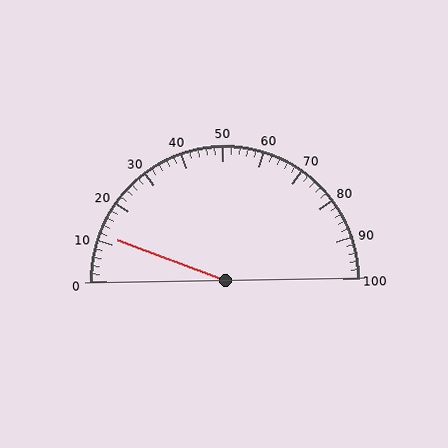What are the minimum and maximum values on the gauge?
The gauge ranges from 0 to 100.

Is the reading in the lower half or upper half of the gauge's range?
The reading is in the lower half of the range (0 to 100).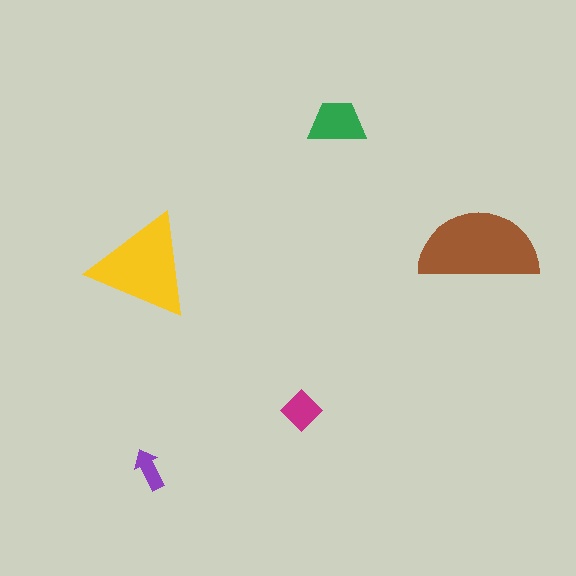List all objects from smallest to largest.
The purple arrow, the magenta diamond, the green trapezoid, the yellow triangle, the brown semicircle.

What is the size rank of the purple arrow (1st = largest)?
5th.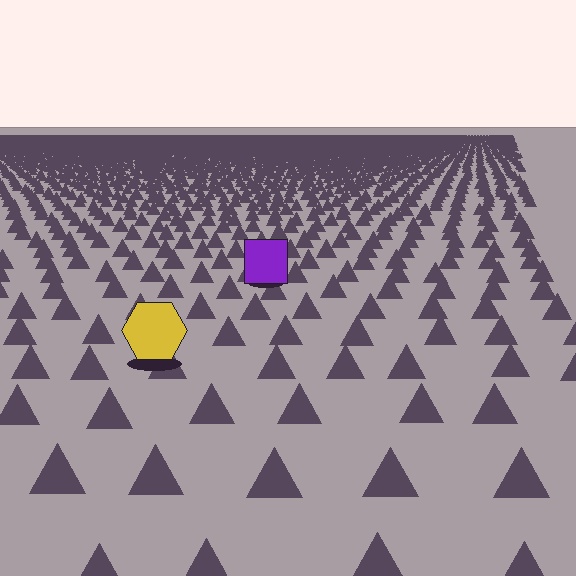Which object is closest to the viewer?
The yellow hexagon is closest. The texture marks near it are larger and more spread out.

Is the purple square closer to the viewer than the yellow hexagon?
No. The yellow hexagon is closer — you can tell from the texture gradient: the ground texture is coarser near it.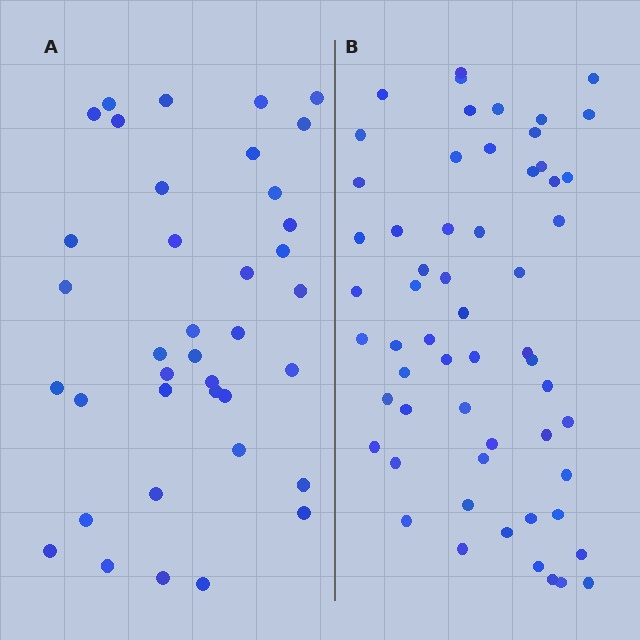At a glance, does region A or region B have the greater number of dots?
Region B (the right region) has more dots.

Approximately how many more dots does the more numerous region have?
Region B has approximately 20 more dots than region A.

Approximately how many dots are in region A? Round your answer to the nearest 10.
About 40 dots. (The exact count is 38, which rounds to 40.)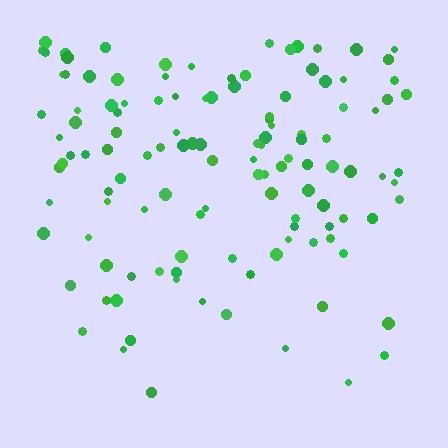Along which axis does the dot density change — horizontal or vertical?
Vertical.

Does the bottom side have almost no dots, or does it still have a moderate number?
Still a moderate number, just noticeably fewer than the top.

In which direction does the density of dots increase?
From bottom to top, with the top side densest.